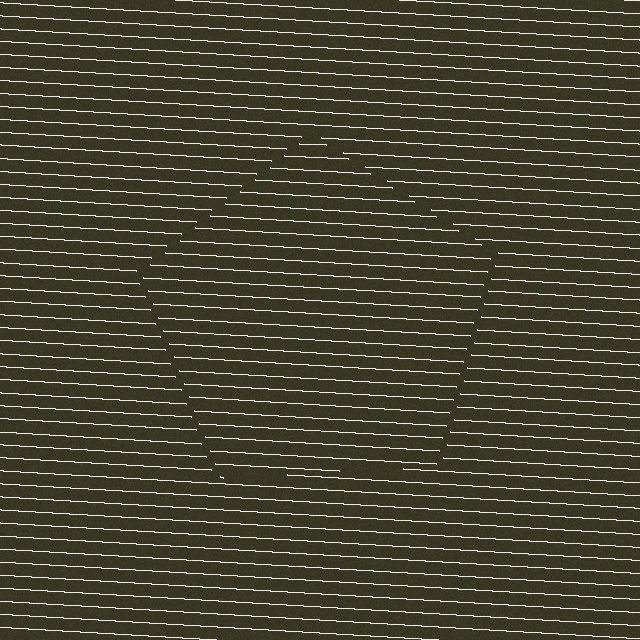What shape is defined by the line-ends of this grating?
An illusory pentagon. The interior of the shape contains the same grating, shifted by half a period — the contour is defined by the phase discontinuity where line-ends from the inner and outer gratings abut.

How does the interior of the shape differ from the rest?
The interior of the shape contains the same grating, shifted by half a period — the contour is defined by the phase discontinuity where line-ends from the inner and outer gratings abut.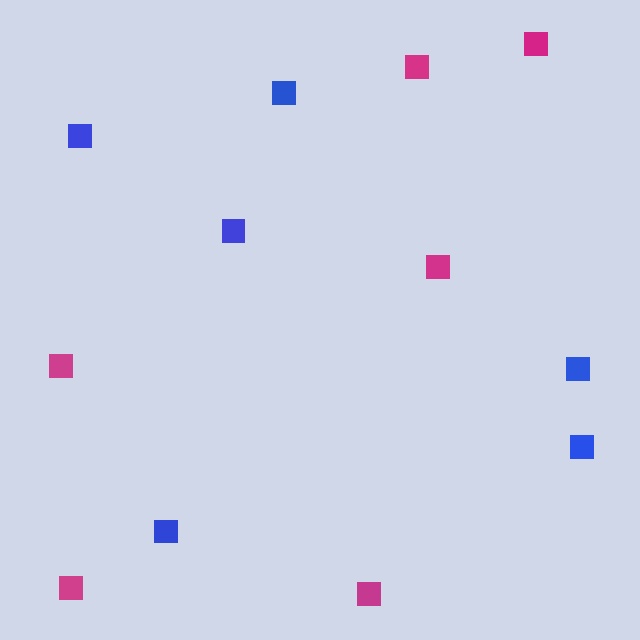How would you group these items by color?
There are 2 groups: one group of blue squares (6) and one group of magenta squares (6).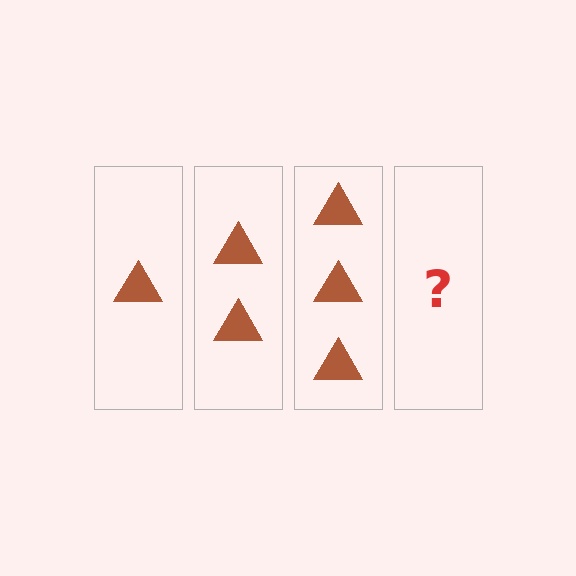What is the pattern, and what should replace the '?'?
The pattern is that each step adds one more triangle. The '?' should be 4 triangles.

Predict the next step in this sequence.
The next step is 4 triangles.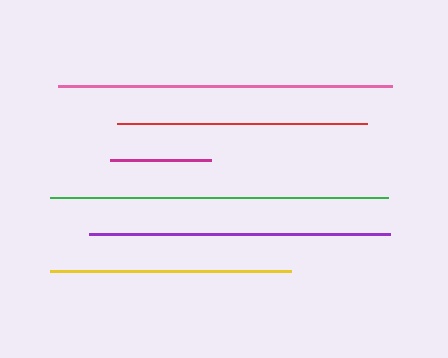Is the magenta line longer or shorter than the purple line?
The purple line is longer than the magenta line.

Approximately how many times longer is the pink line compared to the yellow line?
The pink line is approximately 1.4 times the length of the yellow line.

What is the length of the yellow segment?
The yellow segment is approximately 241 pixels long.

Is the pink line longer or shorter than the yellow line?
The pink line is longer than the yellow line.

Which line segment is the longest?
The green line is the longest at approximately 338 pixels.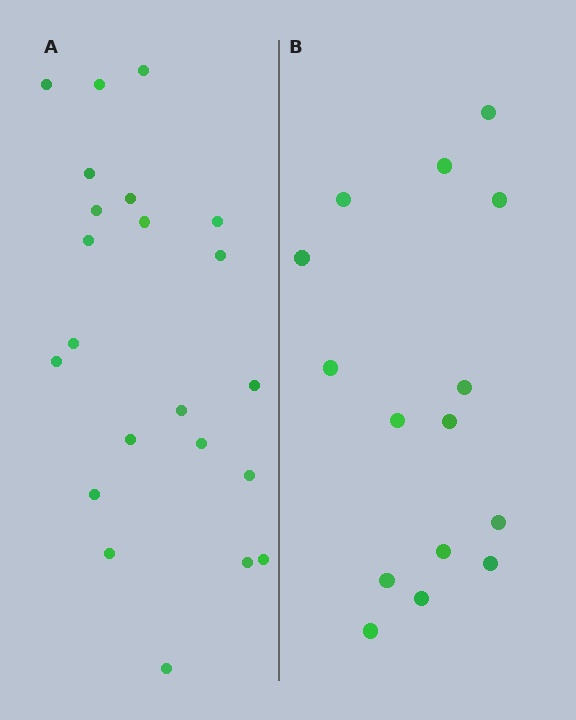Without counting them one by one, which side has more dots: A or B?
Region A (the left region) has more dots.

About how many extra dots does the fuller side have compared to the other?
Region A has roughly 8 or so more dots than region B.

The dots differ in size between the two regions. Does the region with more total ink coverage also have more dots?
No. Region B has more total ink coverage because its dots are larger, but region A actually contains more individual dots. Total area can be misleading — the number of items is what matters here.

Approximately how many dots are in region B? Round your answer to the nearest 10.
About 20 dots. (The exact count is 15, which rounds to 20.)